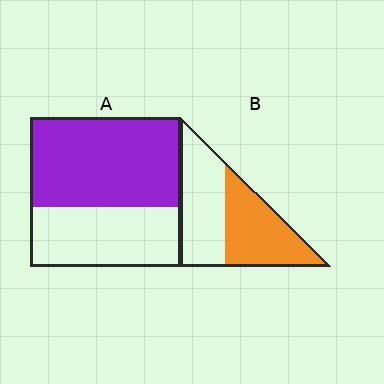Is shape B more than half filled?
Roughly half.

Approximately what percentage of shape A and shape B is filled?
A is approximately 60% and B is approximately 50%.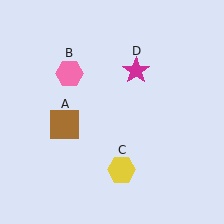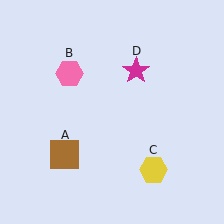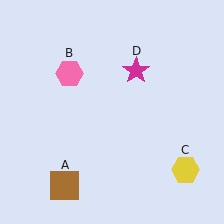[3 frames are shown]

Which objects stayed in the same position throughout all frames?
Pink hexagon (object B) and magenta star (object D) remained stationary.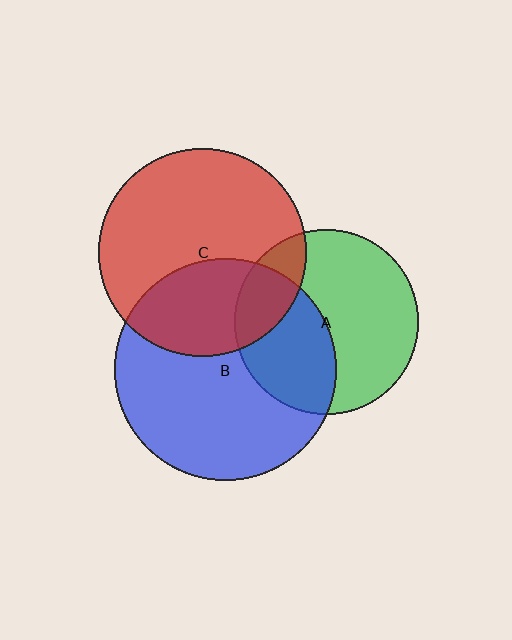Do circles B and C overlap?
Yes.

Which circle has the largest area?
Circle B (blue).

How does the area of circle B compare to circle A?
Approximately 1.5 times.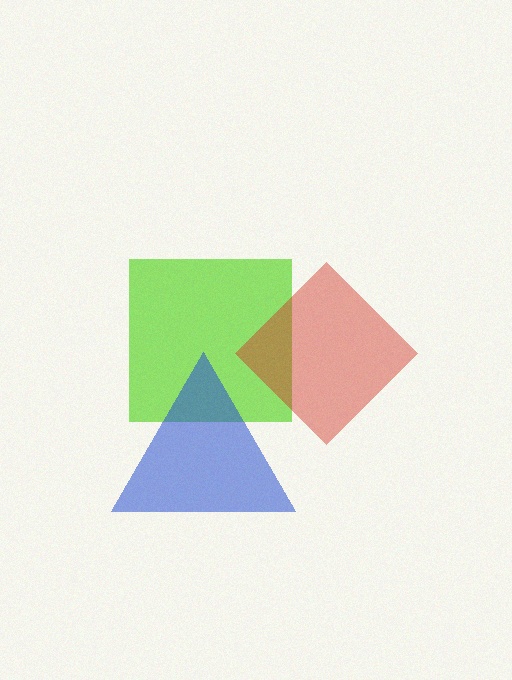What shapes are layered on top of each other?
The layered shapes are: a lime square, a blue triangle, a red diamond.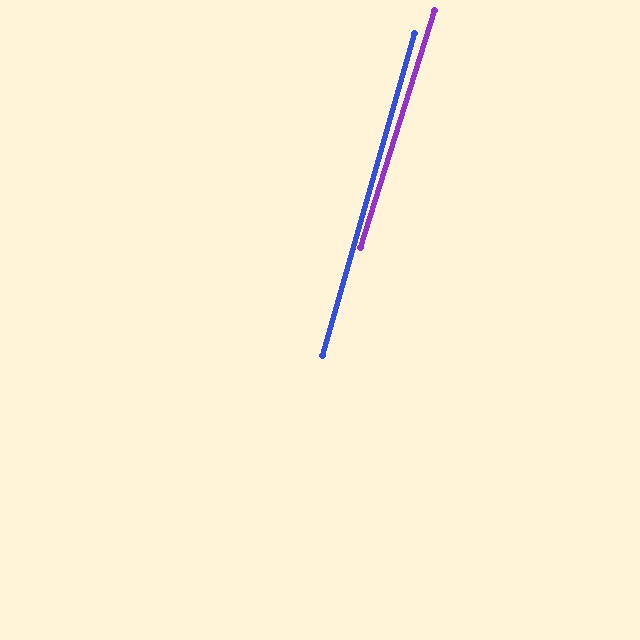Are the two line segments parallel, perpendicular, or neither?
Parallel — their directions differ by only 1.3°.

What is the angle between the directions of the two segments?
Approximately 1 degree.